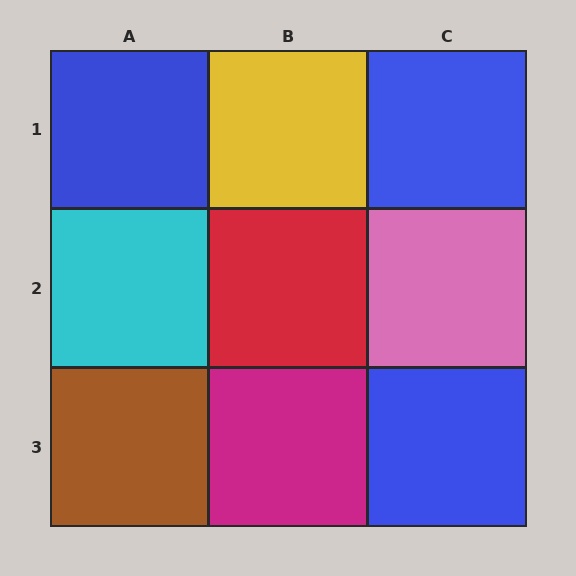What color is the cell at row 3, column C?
Blue.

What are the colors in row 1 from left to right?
Blue, yellow, blue.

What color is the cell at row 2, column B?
Red.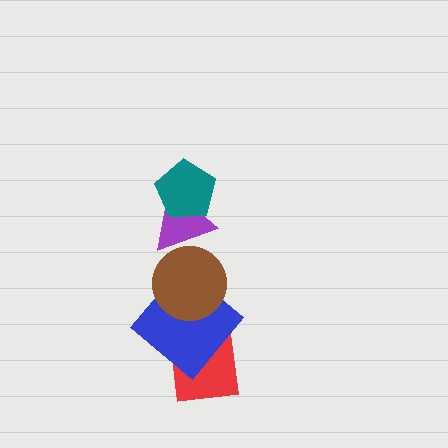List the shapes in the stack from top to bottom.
From top to bottom: the teal pentagon, the purple triangle, the brown circle, the blue diamond, the red square.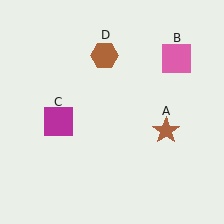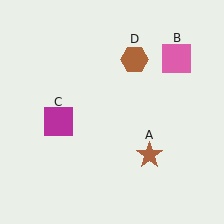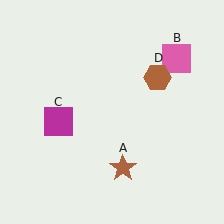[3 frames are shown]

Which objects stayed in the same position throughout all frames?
Pink square (object B) and magenta square (object C) remained stationary.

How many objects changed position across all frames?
2 objects changed position: brown star (object A), brown hexagon (object D).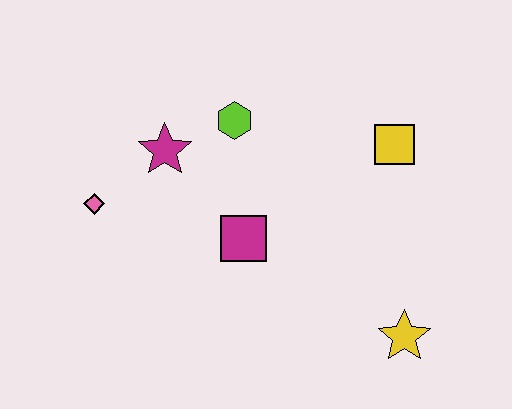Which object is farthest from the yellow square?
The pink diamond is farthest from the yellow square.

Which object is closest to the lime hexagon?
The magenta star is closest to the lime hexagon.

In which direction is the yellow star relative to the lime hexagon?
The yellow star is below the lime hexagon.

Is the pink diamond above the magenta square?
Yes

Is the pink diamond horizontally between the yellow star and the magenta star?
No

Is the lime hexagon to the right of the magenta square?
No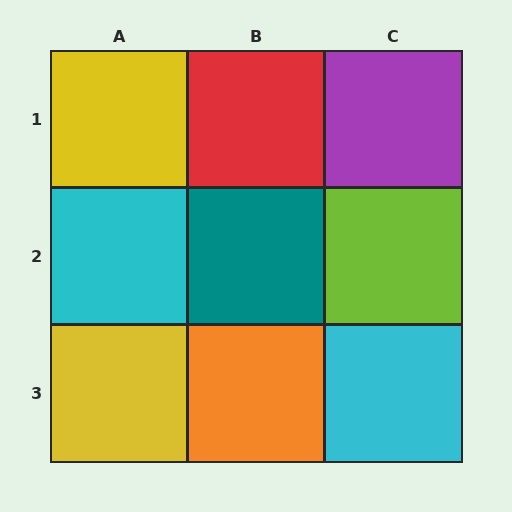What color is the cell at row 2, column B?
Teal.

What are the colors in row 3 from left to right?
Yellow, orange, cyan.